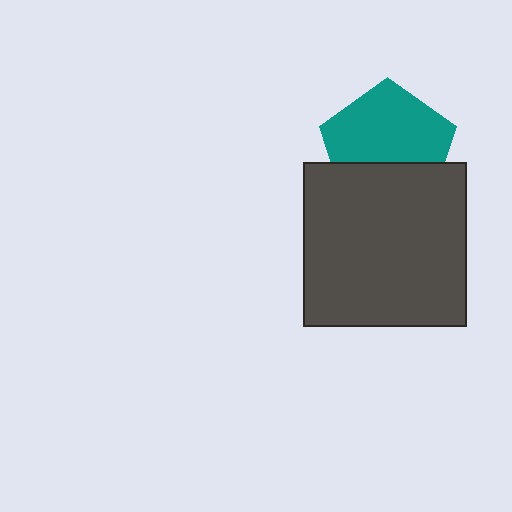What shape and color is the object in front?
The object in front is a dark gray square.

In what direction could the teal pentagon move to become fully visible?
The teal pentagon could move up. That would shift it out from behind the dark gray square entirely.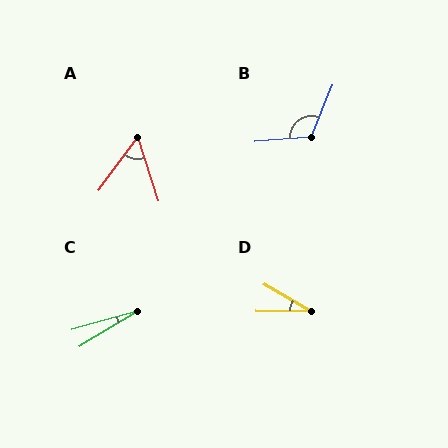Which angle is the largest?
B, at approximately 117 degrees.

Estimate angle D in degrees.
Approximately 30 degrees.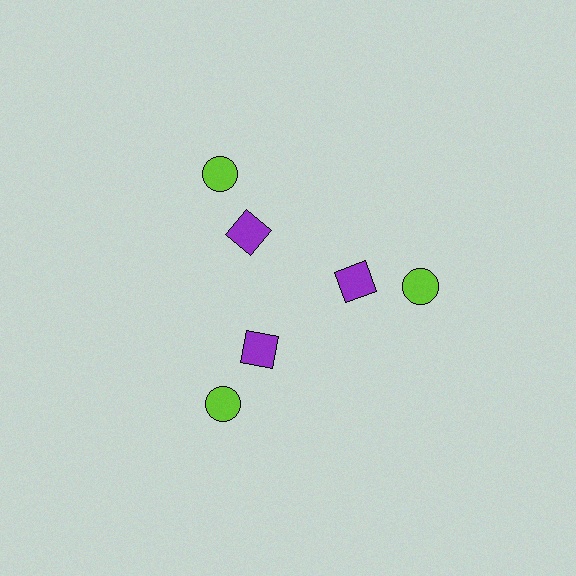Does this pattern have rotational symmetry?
Yes, this pattern has 3-fold rotational symmetry. It looks the same after rotating 120 degrees around the center.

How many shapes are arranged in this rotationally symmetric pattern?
There are 6 shapes, arranged in 3 groups of 2.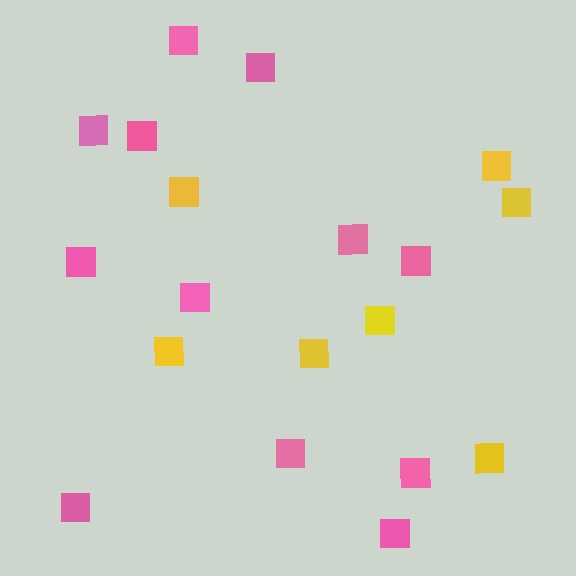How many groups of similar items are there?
There are 2 groups: one group of pink squares (12) and one group of yellow squares (7).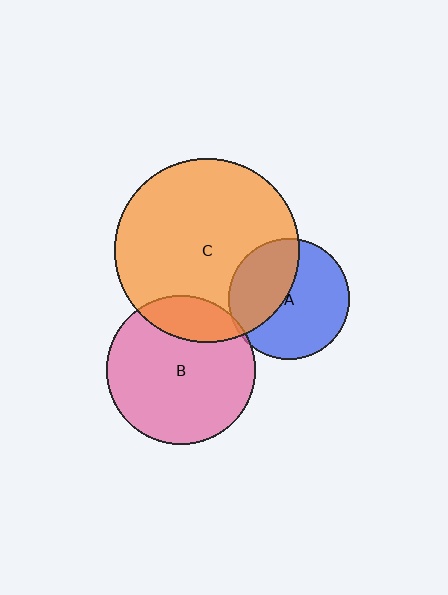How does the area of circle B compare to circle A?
Approximately 1.5 times.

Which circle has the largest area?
Circle C (orange).